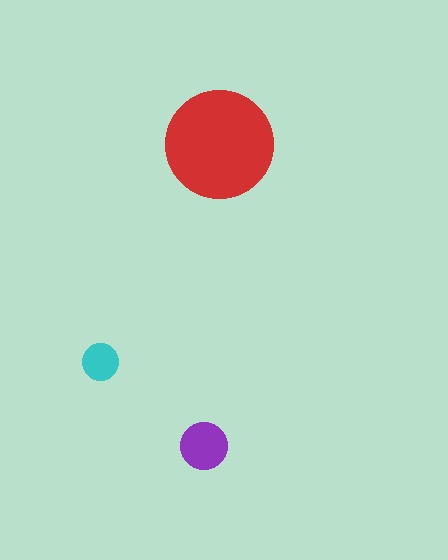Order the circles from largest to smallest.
the red one, the purple one, the cyan one.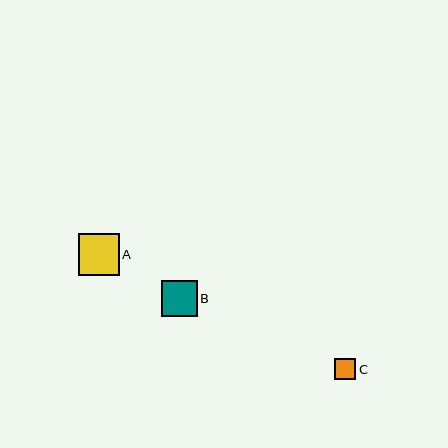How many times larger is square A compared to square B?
Square A is approximately 1.1 times the size of square B.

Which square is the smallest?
Square C is the smallest with a size of approximately 21 pixels.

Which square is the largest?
Square A is the largest with a size of approximately 41 pixels.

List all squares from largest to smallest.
From largest to smallest: A, B, C.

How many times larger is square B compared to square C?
Square B is approximately 1.7 times the size of square C.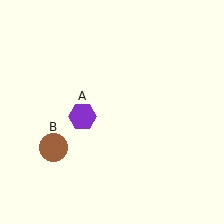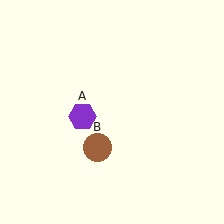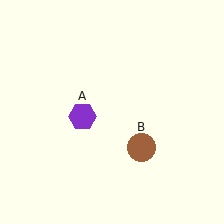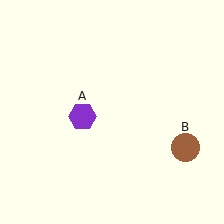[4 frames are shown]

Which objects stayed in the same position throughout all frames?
Purple hexagon (object A) remained stationary.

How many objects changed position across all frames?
1 object changed position: brown circle (object B).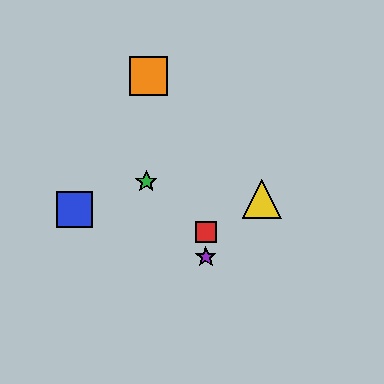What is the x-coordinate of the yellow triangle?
The yellow triangle is at x≈262.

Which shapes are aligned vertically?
The red square, the purple star are aligned vertically.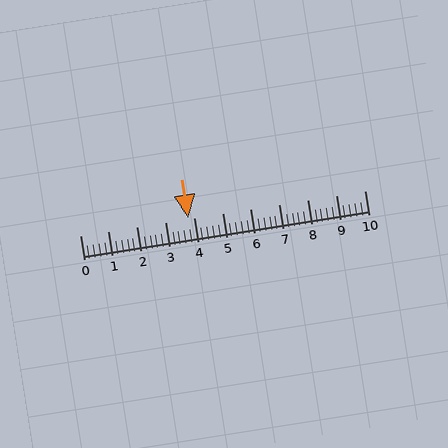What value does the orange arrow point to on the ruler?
The orange arrow points to approximately 3.8.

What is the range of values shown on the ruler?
The ruler shows values from 0 to 10.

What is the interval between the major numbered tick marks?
The major tick marks are spaced 1 units apart.